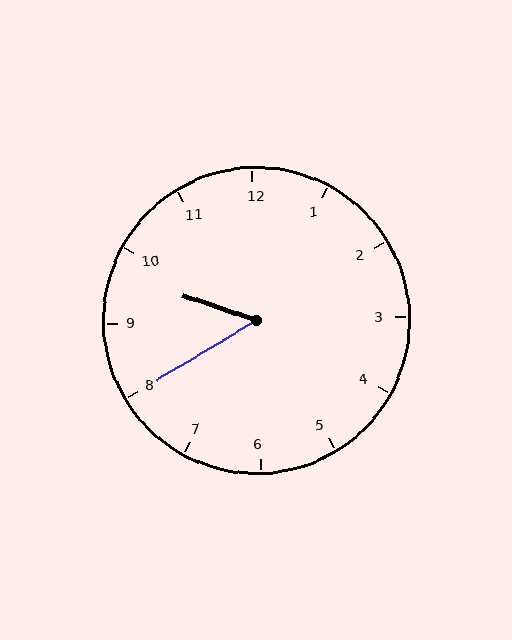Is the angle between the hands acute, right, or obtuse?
It is acute.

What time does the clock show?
9:40.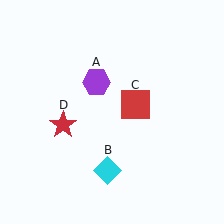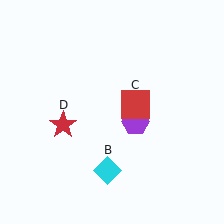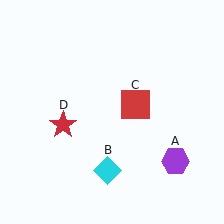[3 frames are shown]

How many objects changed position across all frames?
1 object changed position: purple hexagon (object A).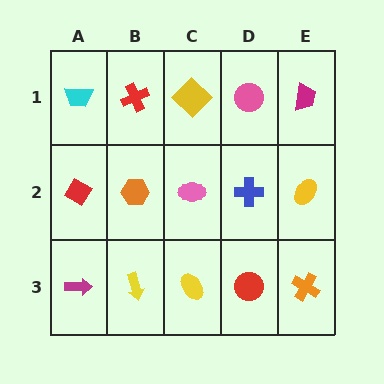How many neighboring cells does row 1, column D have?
3.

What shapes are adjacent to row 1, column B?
An orange hexagon (row 2, column B), a cyan trapezoid (row 1, column A), a yellow diamond (row 1, column C).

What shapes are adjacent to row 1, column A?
A red diamond (row 2, column A), a red cross (row 1, column B).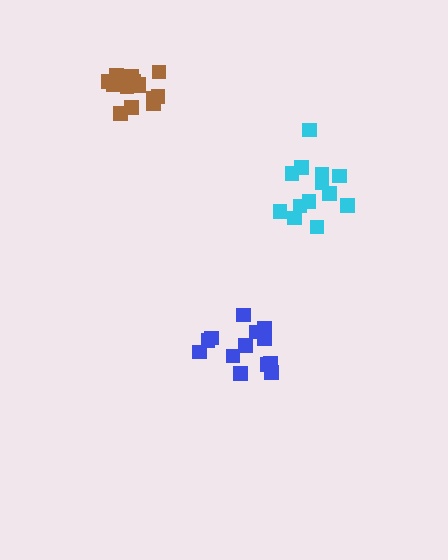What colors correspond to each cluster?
The clusters are colored: blue, brown, cyan.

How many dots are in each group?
Group 1: 13 dots, Group 2: 14 dots, Group 3: 13 dots (40 total).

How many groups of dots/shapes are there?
There are 3 groups.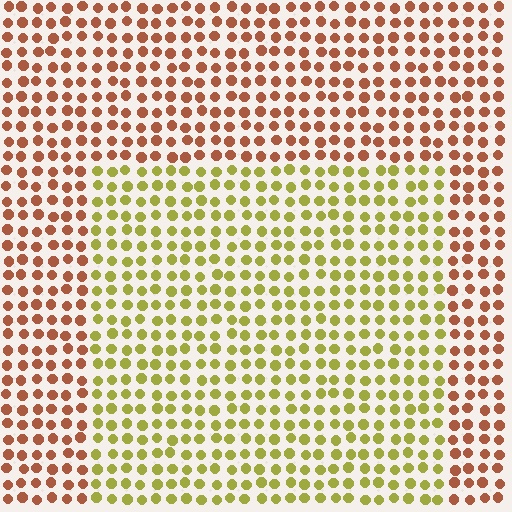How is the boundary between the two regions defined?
The boundary is defined purely by a slight shift in hue (about 52 degrees). Spacing, size, and orientation are identical on both sides.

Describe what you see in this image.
The image is filled with small brown elements in a uniform arrangement. A rectangle-shaped region is visible where the elements are tinted to a slightly different hue, forming a subtle color boundary.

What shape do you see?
I see a rectangle.